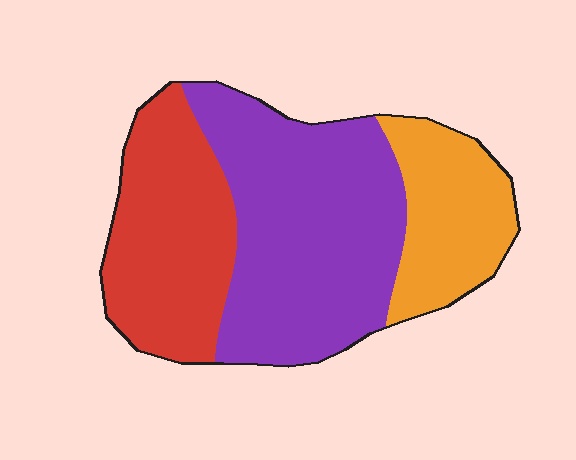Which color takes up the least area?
Orange, at roughly 20%.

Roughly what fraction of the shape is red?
Red takes up about one third (1/3) of the shape.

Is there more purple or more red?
Purple.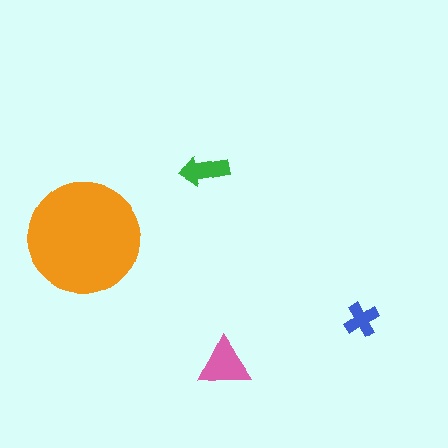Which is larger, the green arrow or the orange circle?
The orange circle.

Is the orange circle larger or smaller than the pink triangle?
Larger.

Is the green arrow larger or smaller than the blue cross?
Larger.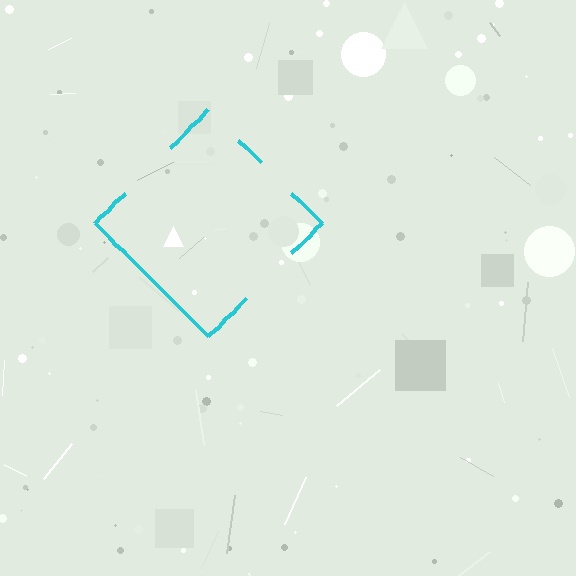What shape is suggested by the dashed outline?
The dashed outline suggests a diamond.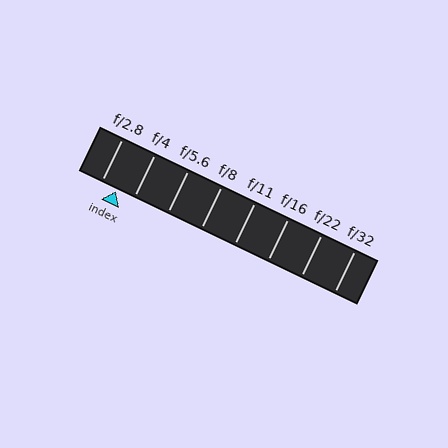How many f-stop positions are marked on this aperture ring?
There are 8 f-stop positions marked.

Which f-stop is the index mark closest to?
The index mark is closest to f/2.8.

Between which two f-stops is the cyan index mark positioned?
The index mark is between f/2.8 and f/4.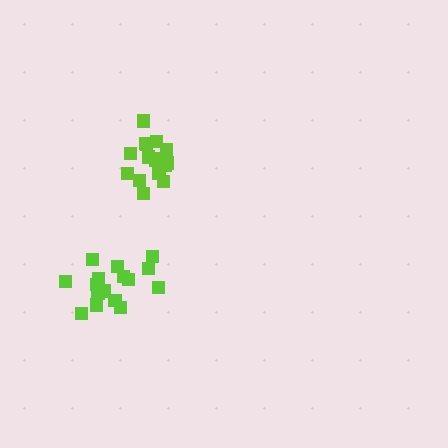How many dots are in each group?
Group 1: 17 dots, Group 2: 17 dots (34 total).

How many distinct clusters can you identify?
There are 2 distinct clusters.